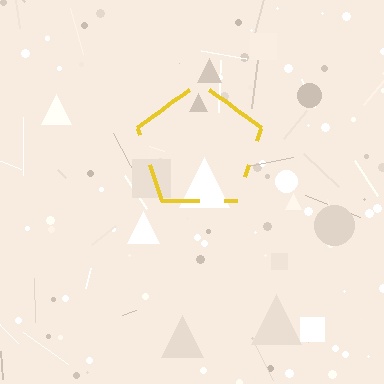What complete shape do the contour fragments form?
The contour fragments form a pentagon.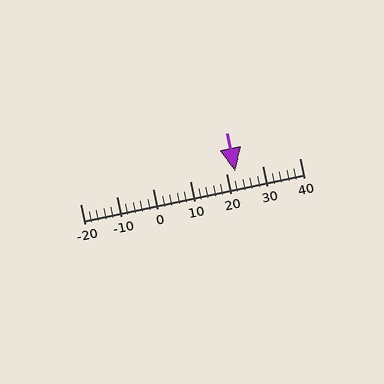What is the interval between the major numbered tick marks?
The major tick marks are spaced 10 units apart.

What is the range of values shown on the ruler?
The ruler shows values from -20 to 40.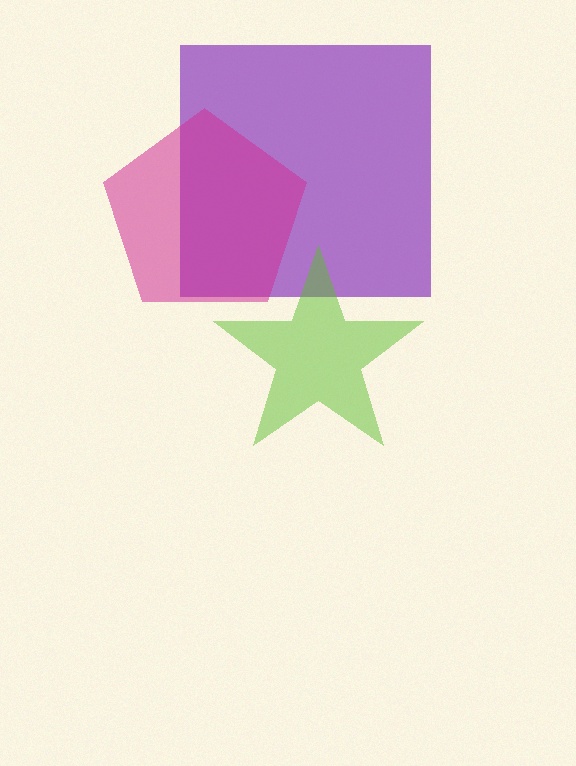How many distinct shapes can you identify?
There are 3 distinct shapes: a purple square, a lime star, a magenta pentagon.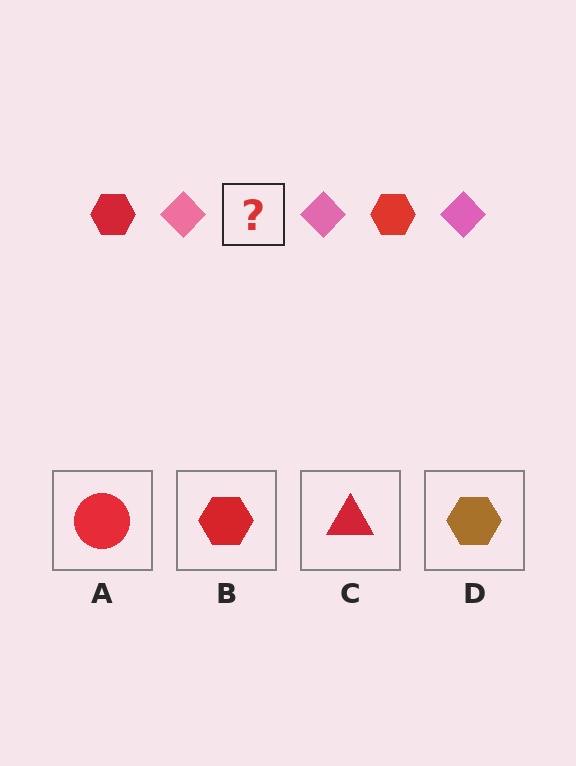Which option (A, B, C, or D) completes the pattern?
B.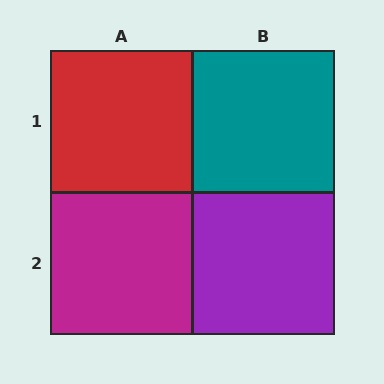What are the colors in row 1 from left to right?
Red, teal.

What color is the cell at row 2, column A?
Magenta.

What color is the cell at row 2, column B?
Purple.